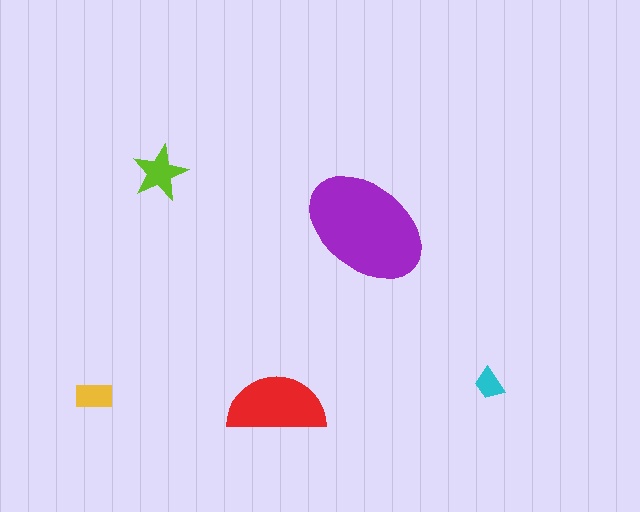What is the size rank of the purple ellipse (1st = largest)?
1st.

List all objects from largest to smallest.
The purple ellipse, the red semicircle, the lime star, the yellow rectangle, the cyan trapezoid.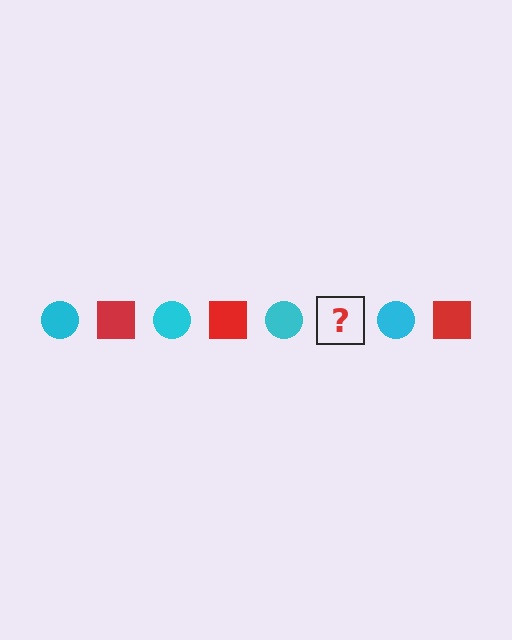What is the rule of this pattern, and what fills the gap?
The rule is that the pattern alternates between cyan circle and red square. The gap should be filled with a red square.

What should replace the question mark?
The question mark should be replaced with a red square.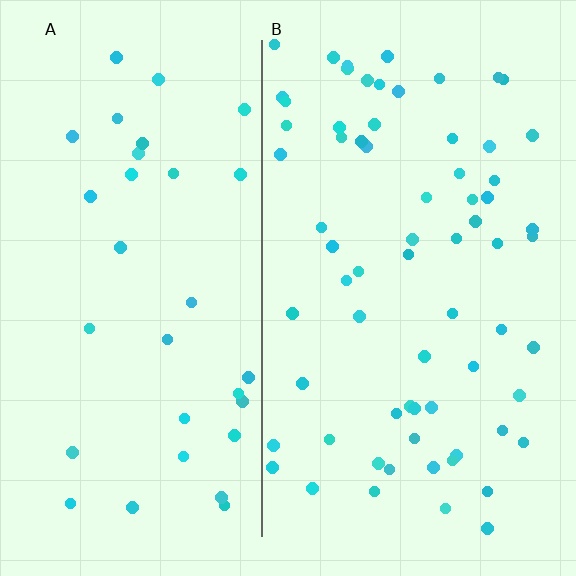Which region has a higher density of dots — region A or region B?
B (the right).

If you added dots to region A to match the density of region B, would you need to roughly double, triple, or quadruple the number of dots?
Approximately double.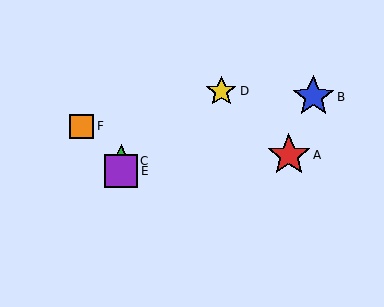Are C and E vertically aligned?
Yes, both are at x≈121.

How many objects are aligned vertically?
2 objects (C, E) are aligned vertically.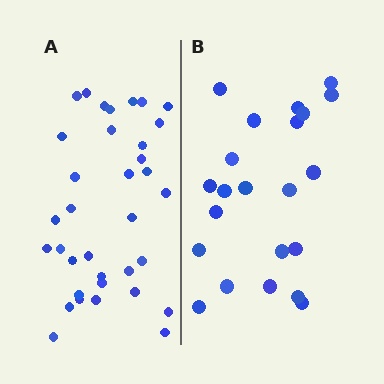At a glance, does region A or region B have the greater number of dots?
Region A (the left region) has more dots.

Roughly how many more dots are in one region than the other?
Region A has approximately 15 more dots than region B.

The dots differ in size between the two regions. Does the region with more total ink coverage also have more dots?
No. Region B has more total ink coverage because its dots are larger, but region A actually contains more individual dots. Total area can be misleading — the number of items is what matters here.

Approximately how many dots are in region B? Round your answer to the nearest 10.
About 20 dots. (The exact count is 22, which rounds to 20.)